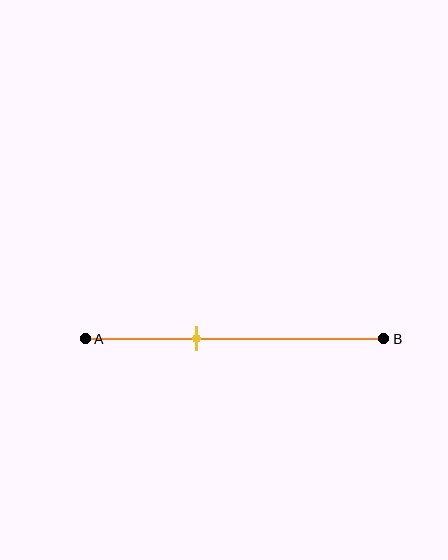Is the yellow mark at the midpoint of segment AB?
No, the mark is at about 35% from A, not at the 50% midpoint.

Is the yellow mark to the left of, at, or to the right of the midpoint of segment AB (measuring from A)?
The yellow mark is to the left of the midpoint of segment AB.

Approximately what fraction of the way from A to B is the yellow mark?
The yellow mark is approximately 35% of the way from A to B.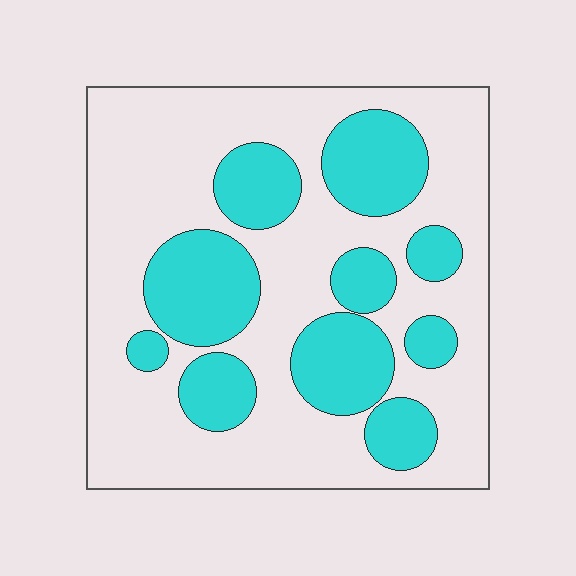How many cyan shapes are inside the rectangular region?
10.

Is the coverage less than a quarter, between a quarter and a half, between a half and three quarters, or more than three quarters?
Between a quarter and a half.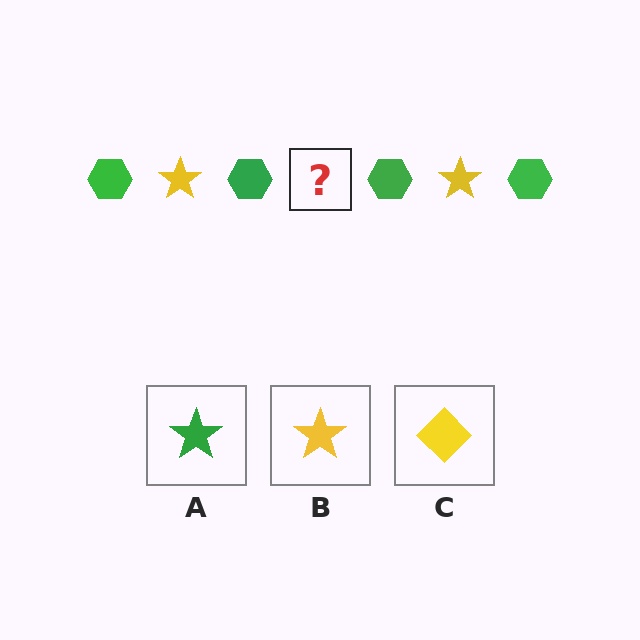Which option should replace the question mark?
Option B.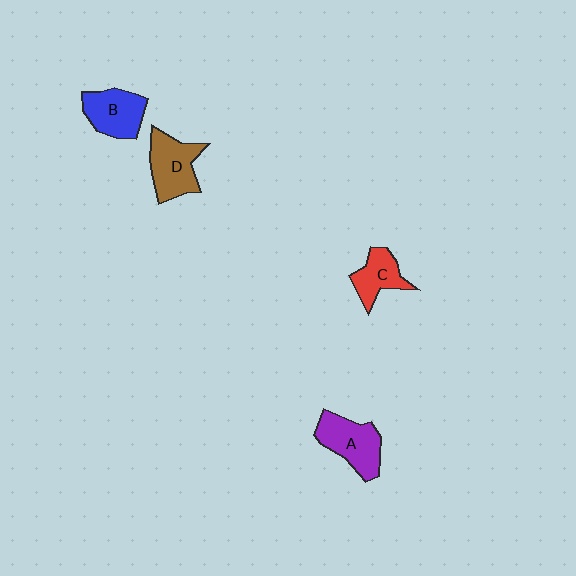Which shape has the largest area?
Shape A (purple).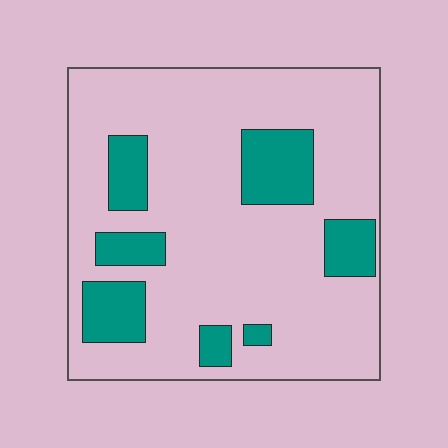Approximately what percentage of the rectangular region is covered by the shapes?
Approximately 20%.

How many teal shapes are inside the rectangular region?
7.